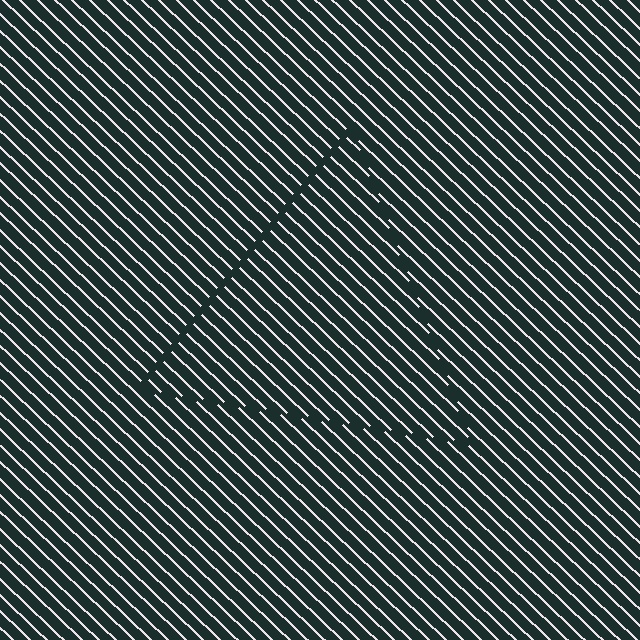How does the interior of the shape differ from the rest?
The interior of the shape contains the same grating, shifted by half a period — the contour is defined by the phase discontinuity where line-ends from the inner and outer gratings abut.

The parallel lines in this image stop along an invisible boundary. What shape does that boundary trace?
An illusory triangle. The interior of the shape contains the same grating, shifted by half a period — the contour is defined by the phase discontinuity where line-ends from the inner and outer gratings abut.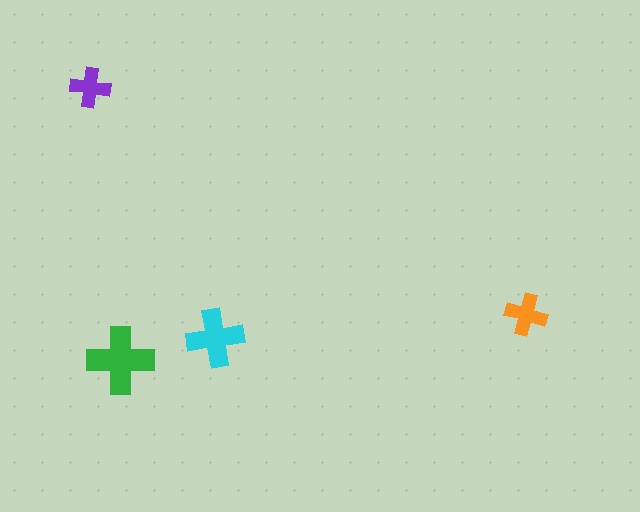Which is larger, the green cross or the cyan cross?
The green one.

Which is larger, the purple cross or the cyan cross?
The cyan one.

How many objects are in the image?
There are 4 objects in the image.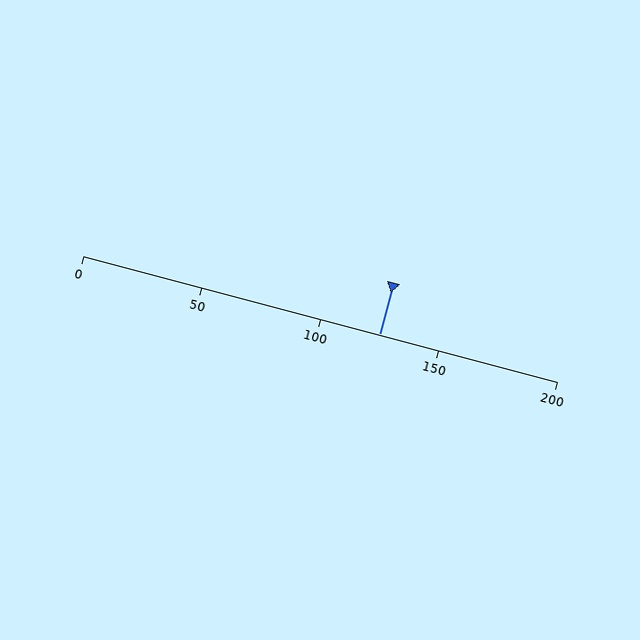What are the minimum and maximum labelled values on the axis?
The axis runs from 0 to 200.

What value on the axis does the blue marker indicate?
The marker indicates approximately 125.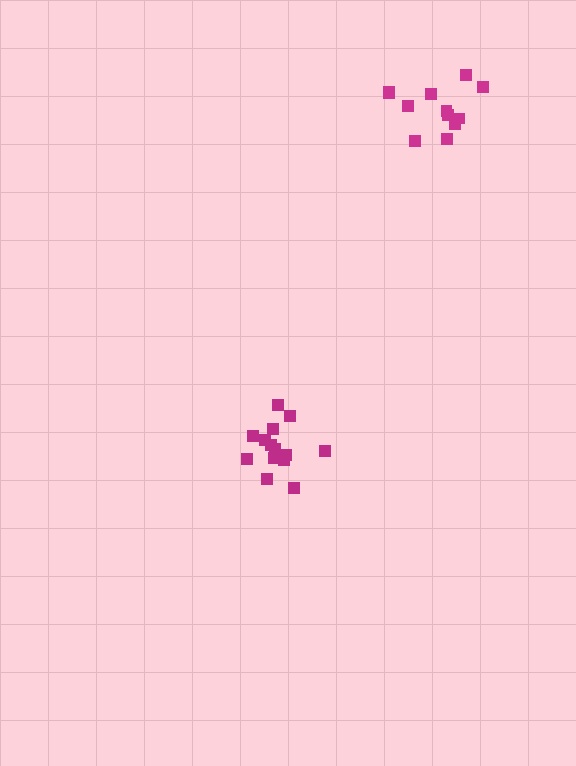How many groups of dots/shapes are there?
There are 2 groups.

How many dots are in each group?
Group 1: 12 dots, Group 2: 14 dots (26 total).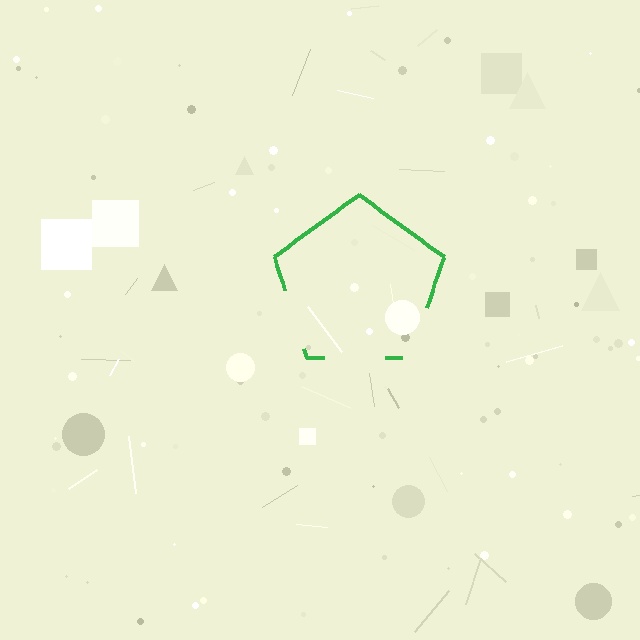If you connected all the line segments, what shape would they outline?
They would outline a pentagon.